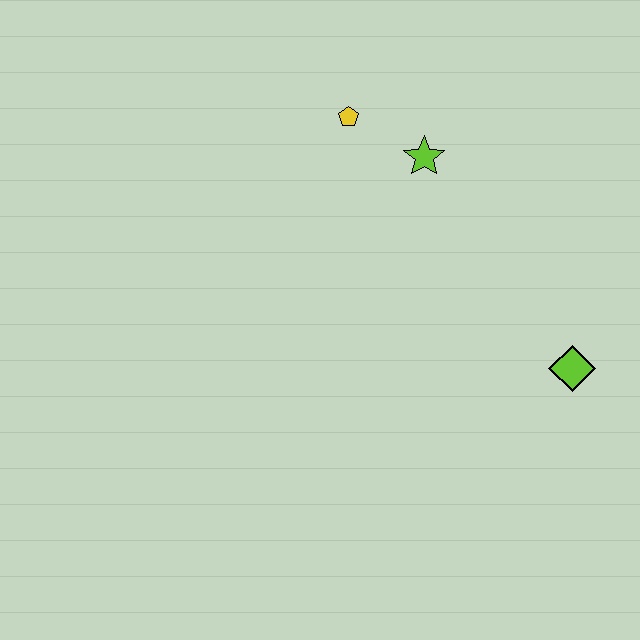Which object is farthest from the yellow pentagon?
The lime diamond is farthest from the yellow pentagon.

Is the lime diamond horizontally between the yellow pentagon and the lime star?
No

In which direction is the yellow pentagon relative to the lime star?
The yellow pentagon is to the left of the lime star.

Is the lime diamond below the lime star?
Yes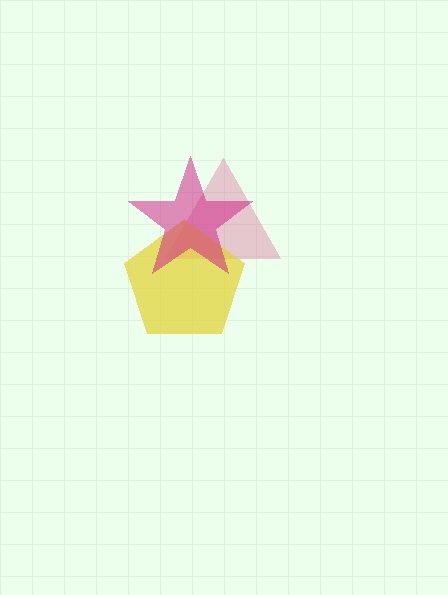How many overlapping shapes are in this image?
There are 3 overlapping shapes in the image.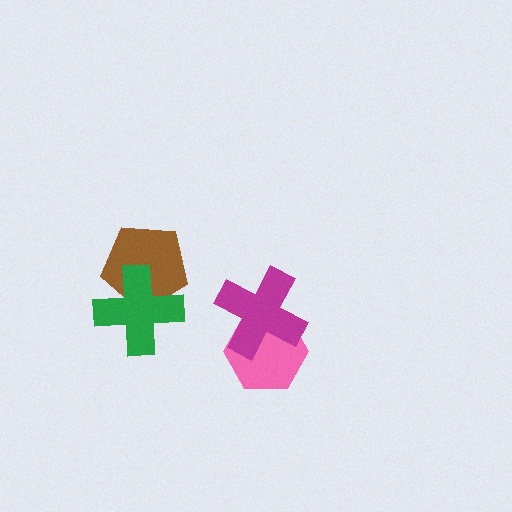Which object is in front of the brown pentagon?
The green cross is in front of the brown pentagon.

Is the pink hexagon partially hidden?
Yes, it is partially covered by another shape.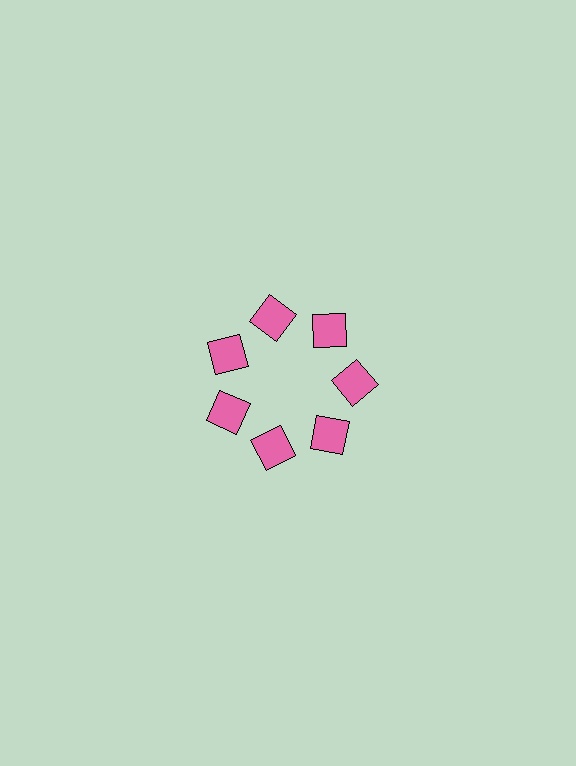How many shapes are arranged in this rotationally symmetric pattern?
There are 7 shapes, arranged in 7 groups of 1.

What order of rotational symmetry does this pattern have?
This pattern has 7-fold rotational symmetry.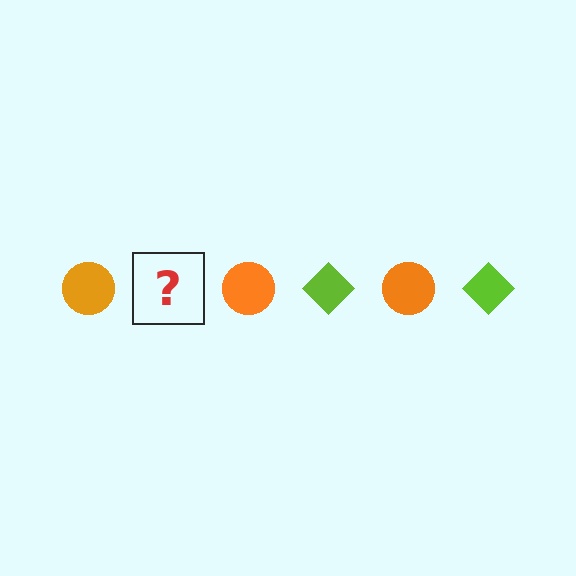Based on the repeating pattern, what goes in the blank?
The blank should be a lime diamond.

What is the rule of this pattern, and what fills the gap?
The rule is that the pattern alternates between orange circle and lime diamond. The gap should be filled with a lime diamond.